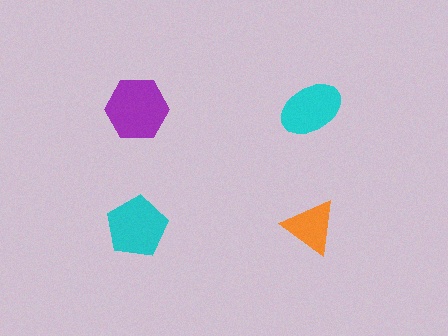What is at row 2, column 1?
A cyan pentagon.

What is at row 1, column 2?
A cyan ellipse.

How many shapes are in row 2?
2 shapes.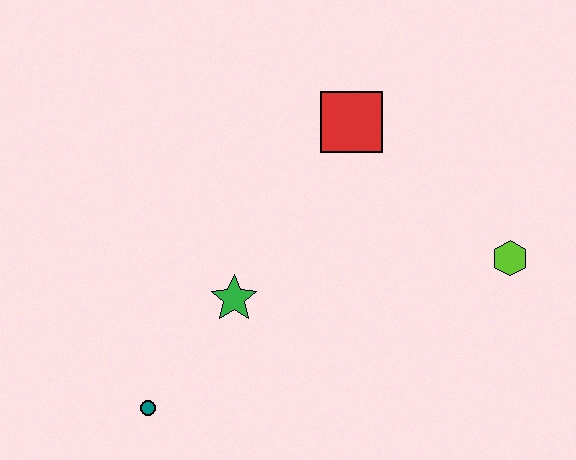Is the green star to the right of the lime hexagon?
No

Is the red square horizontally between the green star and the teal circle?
No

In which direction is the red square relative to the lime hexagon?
The red square is to the left of the lime hexagon.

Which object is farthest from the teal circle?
The lime hexagon is farthest from the teal circle.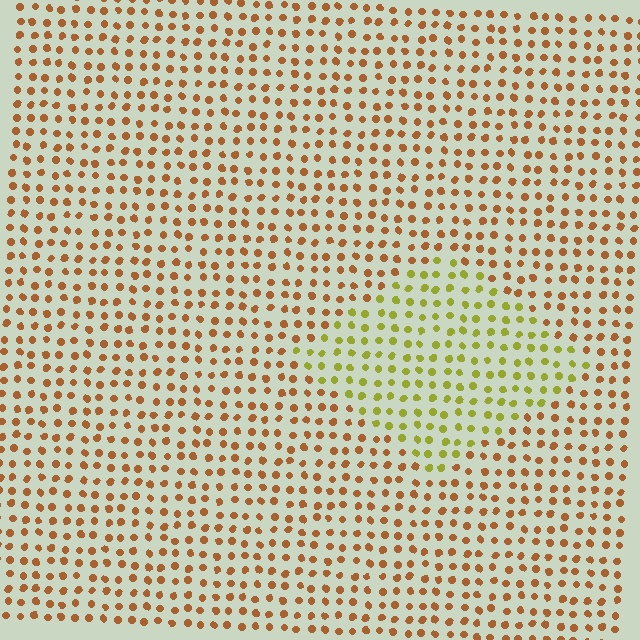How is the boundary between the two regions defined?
The boundary is defined purely by a slight shift in hue (about 45 degrees). Spacing, size, and orientation are identical on both sides.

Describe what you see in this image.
The image is filled with small brown elements in a uniform arrangement. A diamond-shaped region is visible where the elements are tinted to a slightly different hue, forming a subtle color boundary.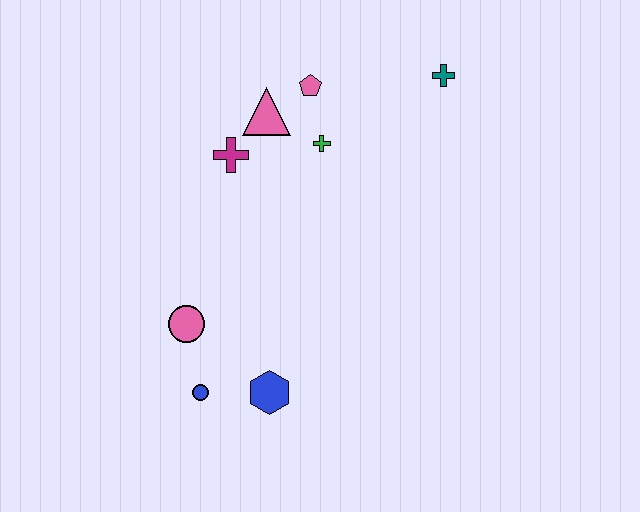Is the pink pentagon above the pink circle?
Yes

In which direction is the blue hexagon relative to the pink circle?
The blue hexagon is to the right of the pink circle.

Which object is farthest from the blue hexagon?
The teal cross is farthest from the blue hexagon.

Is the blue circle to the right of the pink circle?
Yes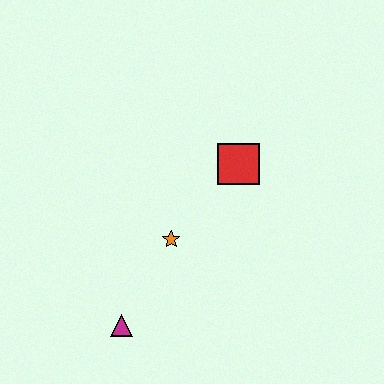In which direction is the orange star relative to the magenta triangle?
The orange star is above the magenta triangle.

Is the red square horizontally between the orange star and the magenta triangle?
No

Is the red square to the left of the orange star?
No